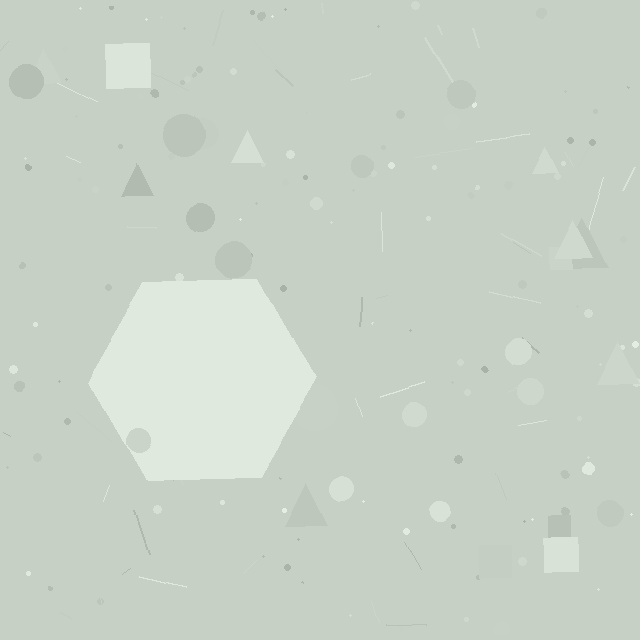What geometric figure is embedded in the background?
A hexagon is embedded in the background.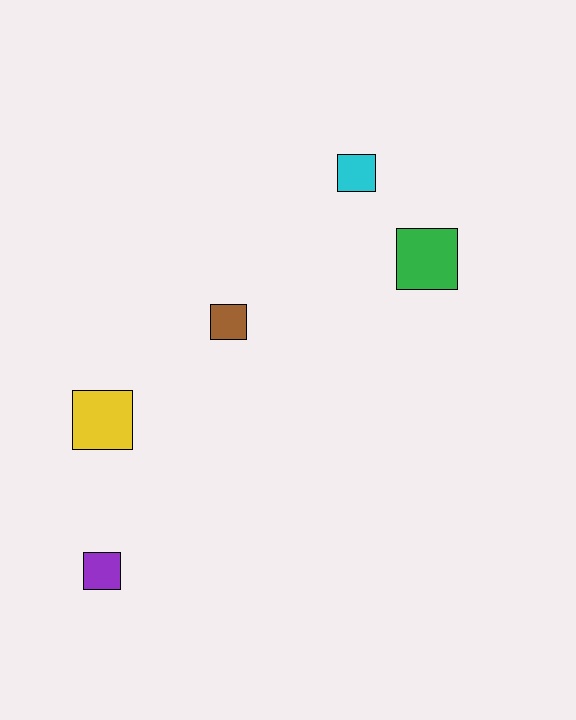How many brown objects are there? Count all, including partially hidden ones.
There is 1 brown object.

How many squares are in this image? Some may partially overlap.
There are 5 squares.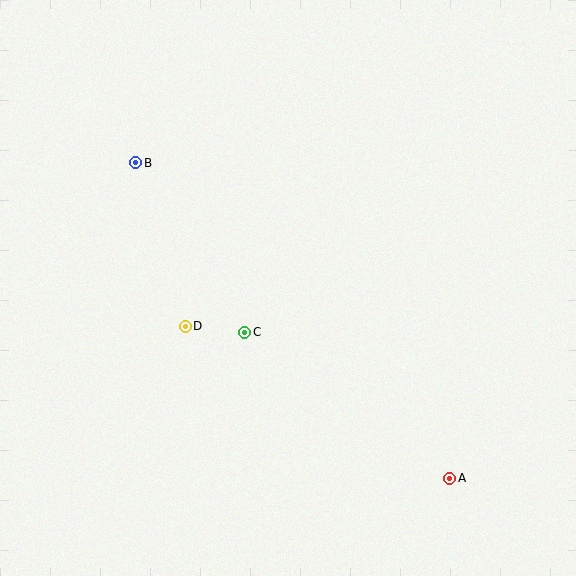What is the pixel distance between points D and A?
The distance between D and A is 305 pixels.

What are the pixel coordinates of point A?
Point A is at (450, 478).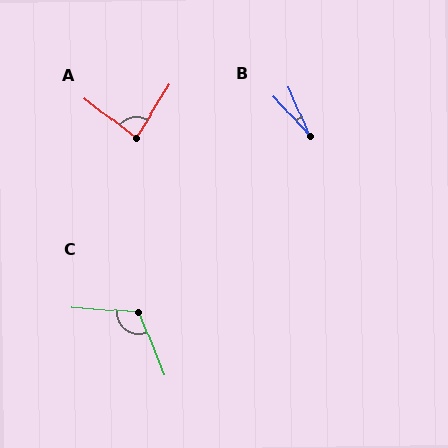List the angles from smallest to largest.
B (19°), A (83°), C (115°).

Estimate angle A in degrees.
Approximately 83 degrees.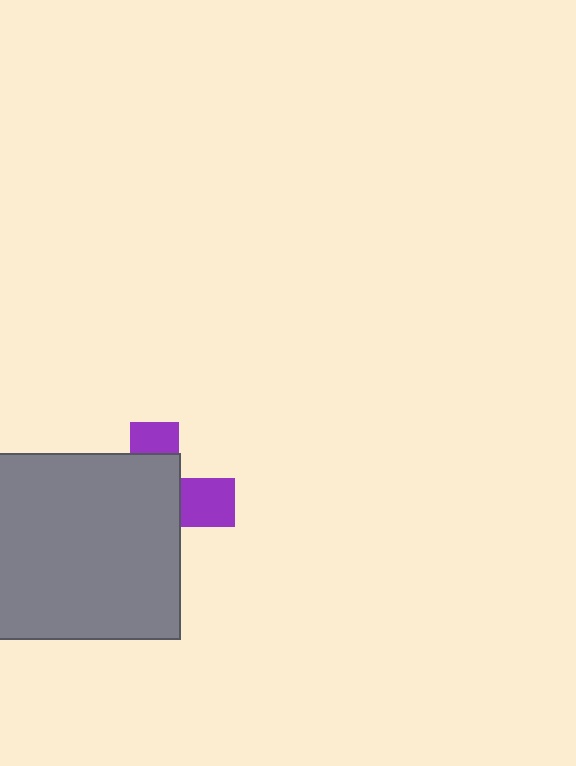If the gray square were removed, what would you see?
You would see the complete purple cross.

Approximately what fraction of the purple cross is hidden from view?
Roughly 69% of the purple cross is hidden behind the gray square.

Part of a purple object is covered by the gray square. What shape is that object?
It is a cross.